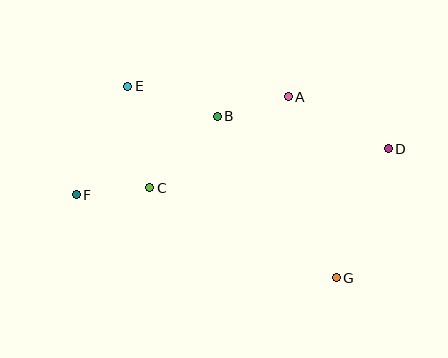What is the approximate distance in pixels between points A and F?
The distance between A and F is approximately 234 pixels.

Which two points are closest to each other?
Points A and B are closest to each other.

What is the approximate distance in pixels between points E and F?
The distance between E and F is approximately 120 pixels.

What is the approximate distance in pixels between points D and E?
The distance between D and E is approximately 268 pixels.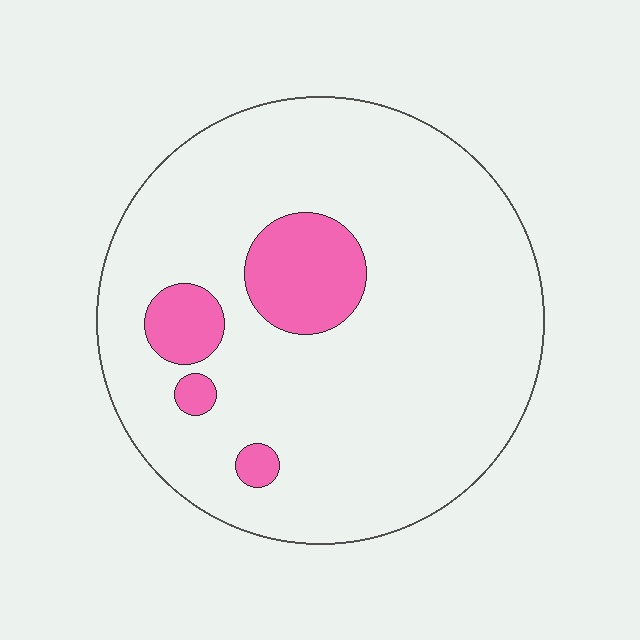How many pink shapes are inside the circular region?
4.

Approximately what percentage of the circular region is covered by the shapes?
Approximately 15%.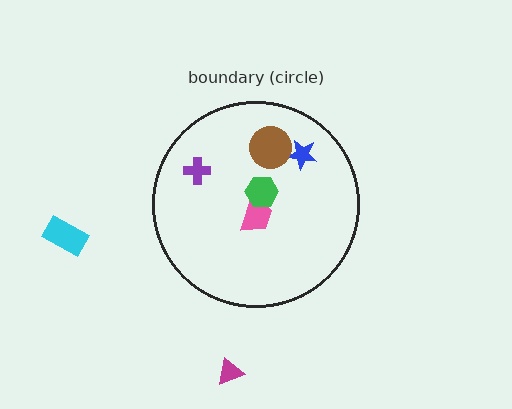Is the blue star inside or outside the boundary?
Inside.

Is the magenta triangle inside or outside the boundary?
Outside.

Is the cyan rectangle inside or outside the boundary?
Outside.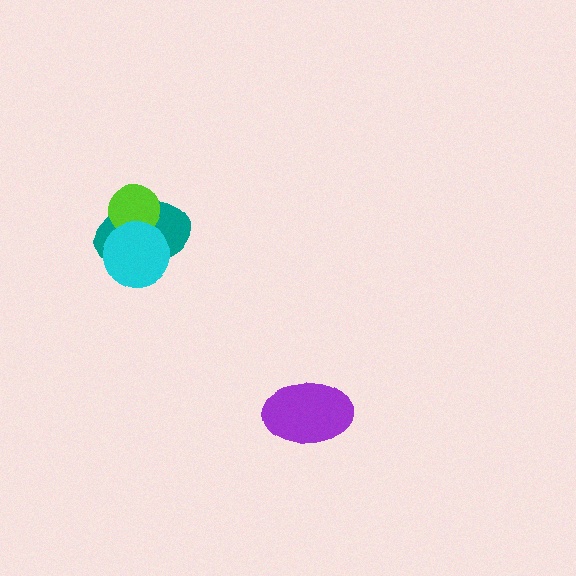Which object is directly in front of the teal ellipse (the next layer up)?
The lime circle is directly in front of the teal ellipse.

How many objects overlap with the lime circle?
2 objects overlap with the lime circle.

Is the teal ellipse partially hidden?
Yes, it is partially covered by another shape.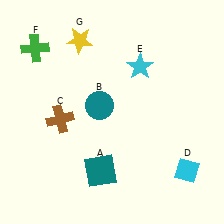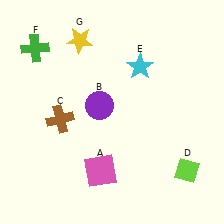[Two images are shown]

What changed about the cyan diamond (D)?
In Image 1, D is cyan. In Image 2, it changed to lime.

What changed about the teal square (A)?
In Image 1, A is teal. In Image 2, it changed to pink.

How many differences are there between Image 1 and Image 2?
There are 3 differences between the two images.